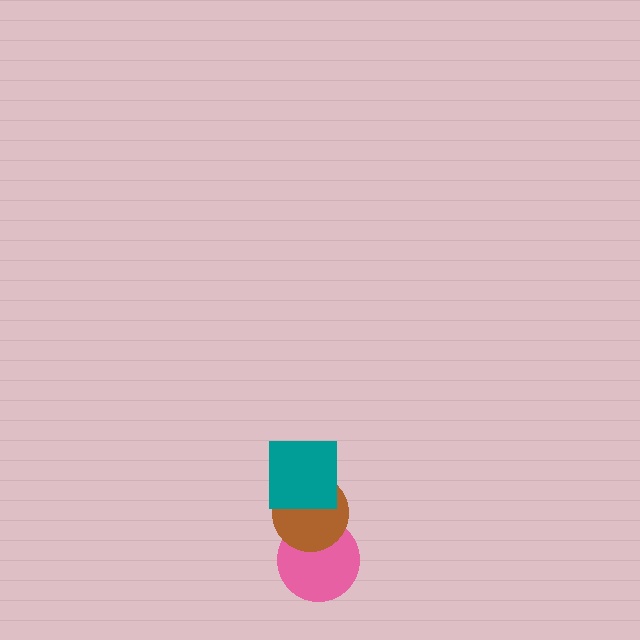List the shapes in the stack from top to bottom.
From top to bottom: the teal square, the brown circle, the pink circle.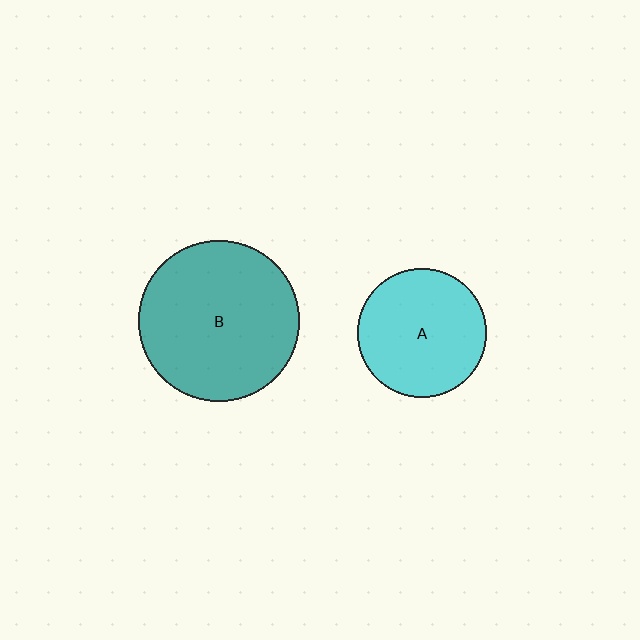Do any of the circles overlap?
No, none of the circles overlap.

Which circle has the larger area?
Circle B (teal).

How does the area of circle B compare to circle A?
Approximately 1.6 times.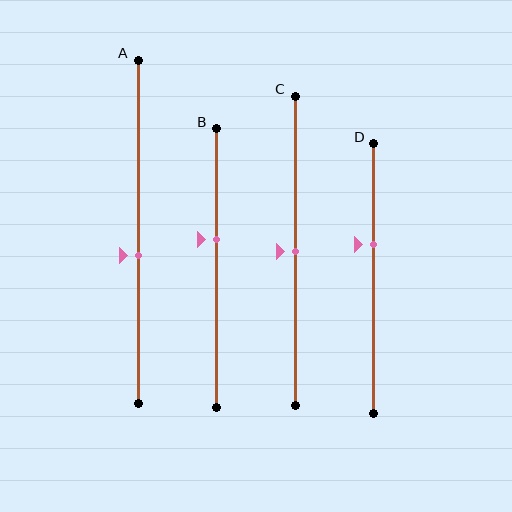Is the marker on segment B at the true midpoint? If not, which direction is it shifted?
No, the marker on segment B is shifted upward by about 10% of the segment length.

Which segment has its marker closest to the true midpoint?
Segment C has its marker closest to the true midpoint.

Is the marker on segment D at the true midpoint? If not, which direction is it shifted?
No, the marker on segment D is shifted upward by about 13% of the segment length.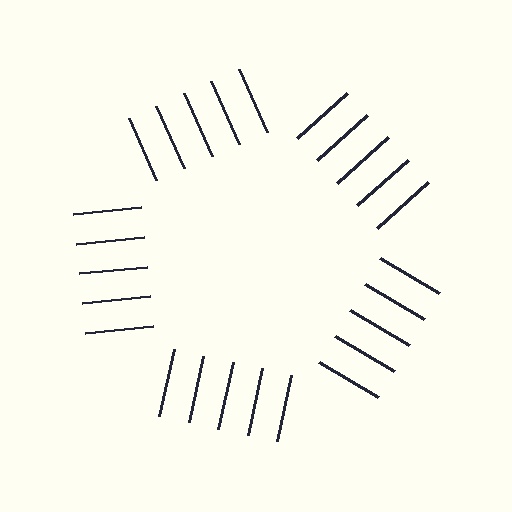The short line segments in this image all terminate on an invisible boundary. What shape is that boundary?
An illusory pentagon — the line segments terminate on its edges but no continuous stroke is drawn.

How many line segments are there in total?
25 — 5 along each of the 5 edges.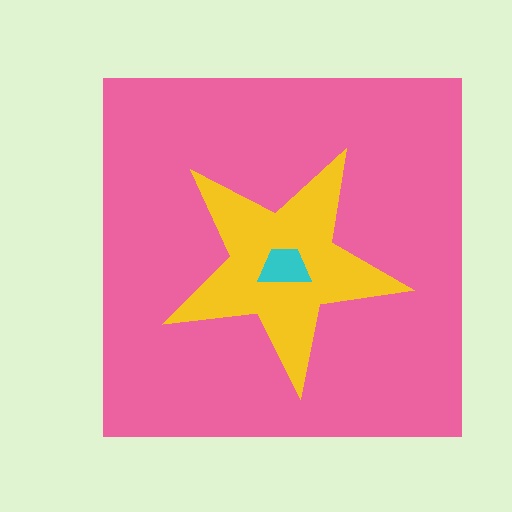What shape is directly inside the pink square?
The yellow star.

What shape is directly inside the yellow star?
The cyan trapezoid.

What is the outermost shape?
The pink square.